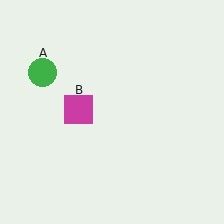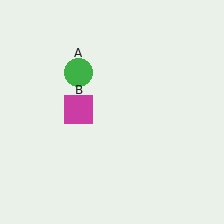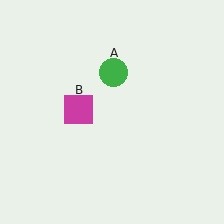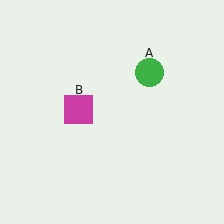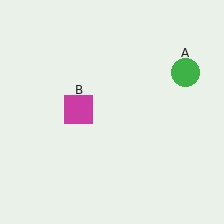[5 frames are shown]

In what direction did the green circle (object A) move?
The green circle (object A) moved right.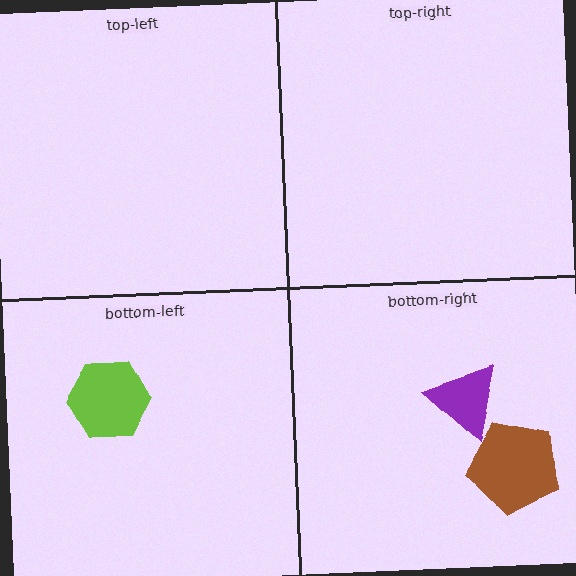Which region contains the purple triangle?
The bottom-right region.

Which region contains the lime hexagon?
The bottom-left region.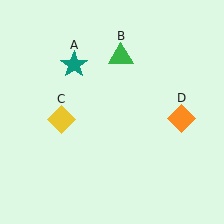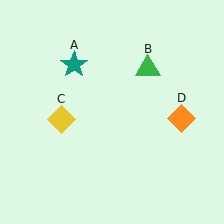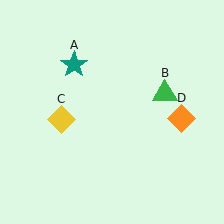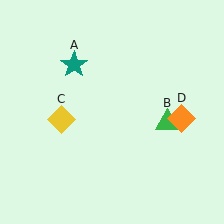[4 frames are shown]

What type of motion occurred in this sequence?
The green triangle (object B) rotated clockwise around the center of the scene.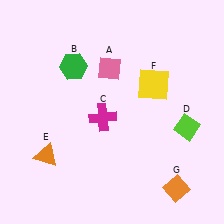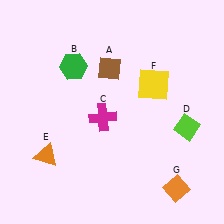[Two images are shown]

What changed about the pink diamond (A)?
In Image 1, A is pink. In Image 2, it changed to brown.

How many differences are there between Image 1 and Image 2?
There is 1 difference between the two images.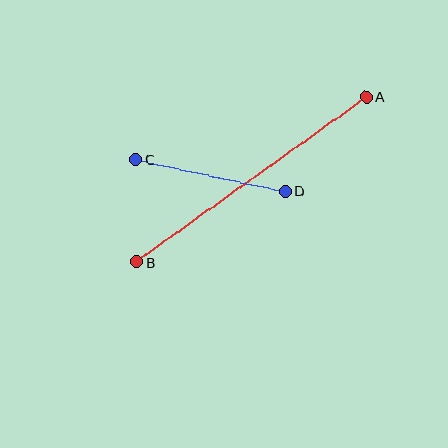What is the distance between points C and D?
The distance is approximately 153 pixels.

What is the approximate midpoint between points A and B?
The midpoint is at approximately (251, 179) pixels.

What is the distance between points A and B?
The distance is approximately 283 pixels.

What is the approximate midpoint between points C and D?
The midpoint is at approximately (211, 175) pixels.